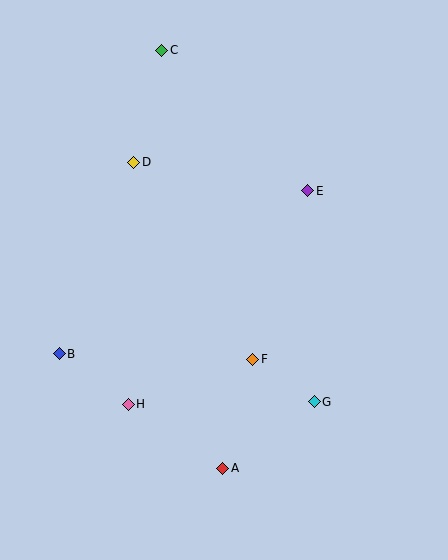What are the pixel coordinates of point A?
Point A is at (223, 468).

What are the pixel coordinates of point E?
Point E is at (308, 191).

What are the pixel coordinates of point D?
Point D is at (134, 162).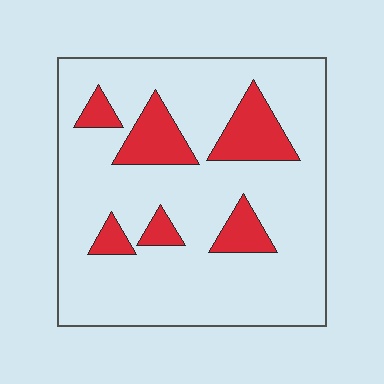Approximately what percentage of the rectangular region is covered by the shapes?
Approximately 20%.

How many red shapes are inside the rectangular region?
6.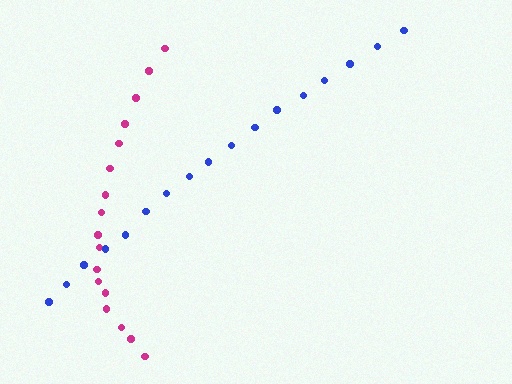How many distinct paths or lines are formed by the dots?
There are 2 distinct paths.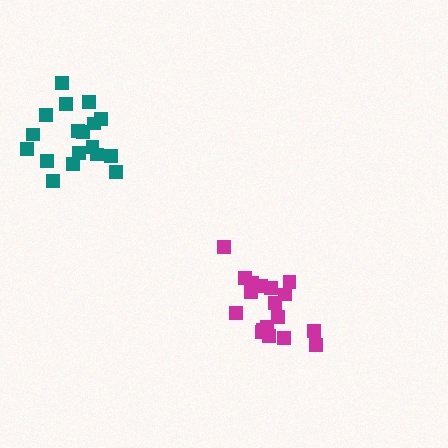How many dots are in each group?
Group 1: 18 dots, Group 2: 18 dots (36 total).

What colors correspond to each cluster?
The clusters are colored: magenta, teal.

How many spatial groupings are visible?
There are 2 spatial groupings.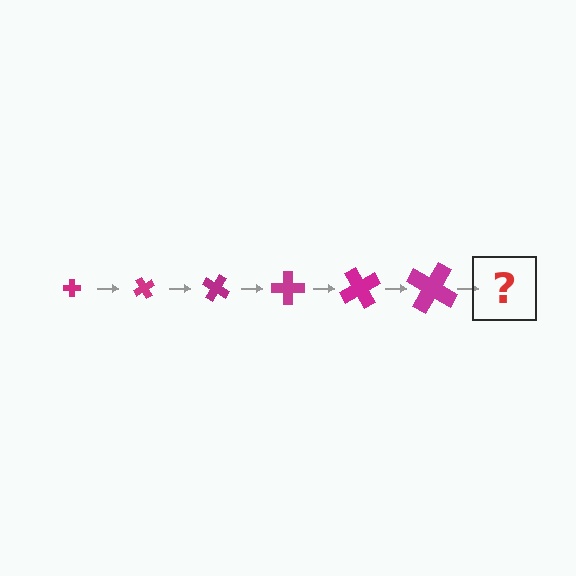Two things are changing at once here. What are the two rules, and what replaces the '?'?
The two rules are that the cross grows larger each step and it rotates 60 degrees each step. The '?' should be a cross, larger than the previous one and rotated 360 degrees from the start.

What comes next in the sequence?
The next element should be a cross, larger than the previous one and rotated 360 degrees from the start.